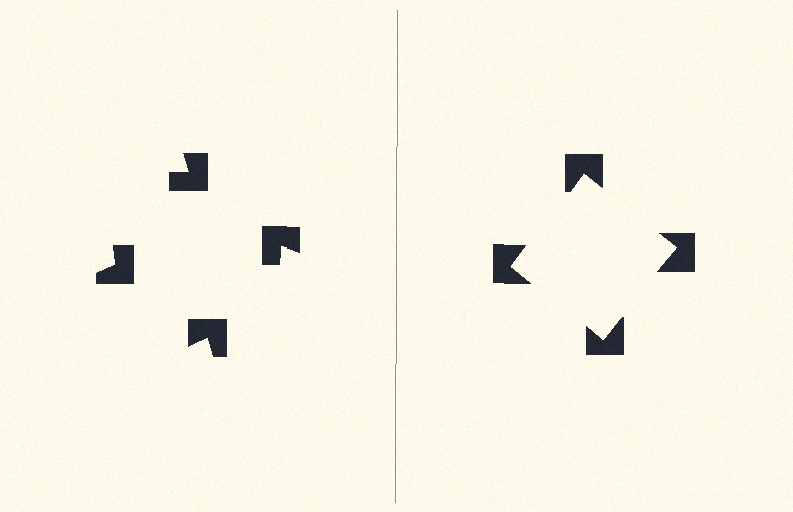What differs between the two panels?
The notched squares are positioned identically on both sides; only the wedge orientations differ. On the right they align to a square; on the left they are misaligned.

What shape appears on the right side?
An illusory square.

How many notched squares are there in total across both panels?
8 — 4 on each side.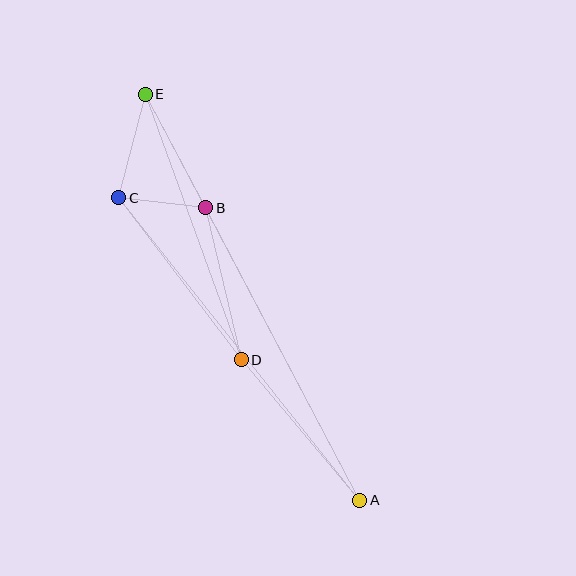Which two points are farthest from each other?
Points A and E are farthest from each other.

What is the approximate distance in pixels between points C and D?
The distance between C and D is approximately 203 pixels.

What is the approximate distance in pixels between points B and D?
The distance between B and D is approximately 156 pixels.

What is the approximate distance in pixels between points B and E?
The distance between B and E is approximately 128 pixels.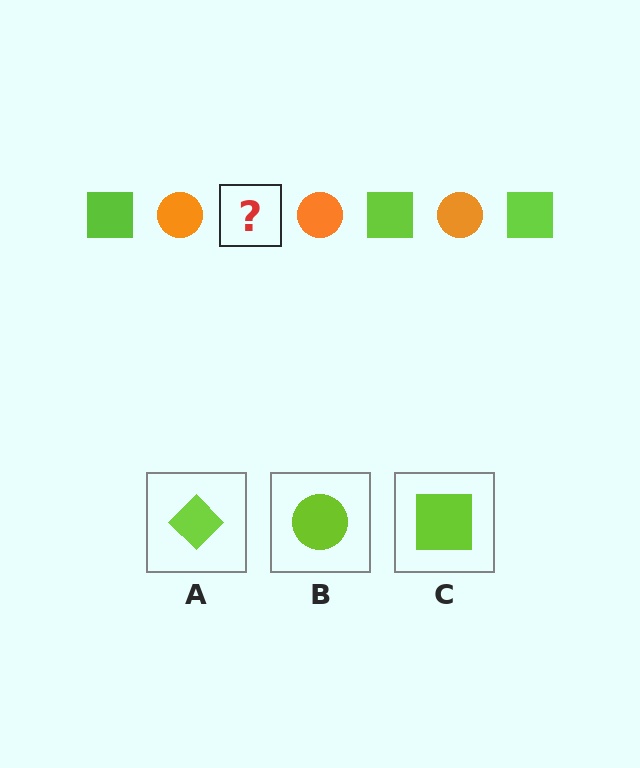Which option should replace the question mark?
Option C.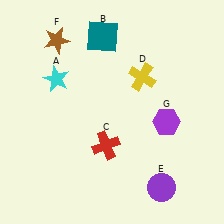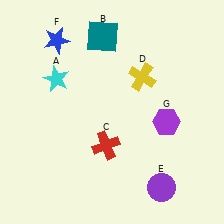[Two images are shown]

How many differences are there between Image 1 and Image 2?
There is 1 difference between the two images.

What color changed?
The star (F) changed from brown in Image 1 to blue in Image 2.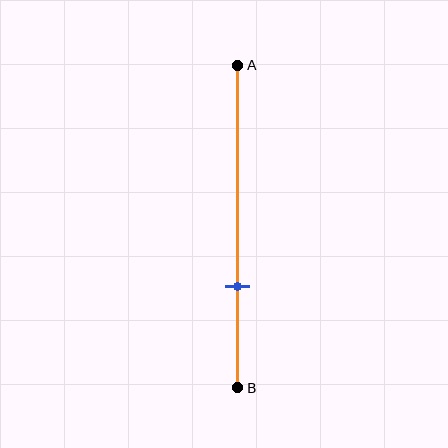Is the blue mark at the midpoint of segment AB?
No, the mark is at about 70% from A, not at the 50% midpoint.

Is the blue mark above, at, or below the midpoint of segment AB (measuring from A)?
The blue mark is below the midpoint of segment AB.